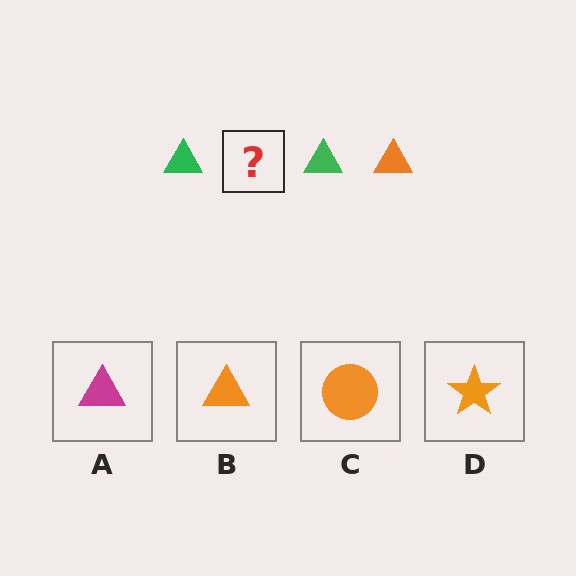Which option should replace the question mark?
Option B.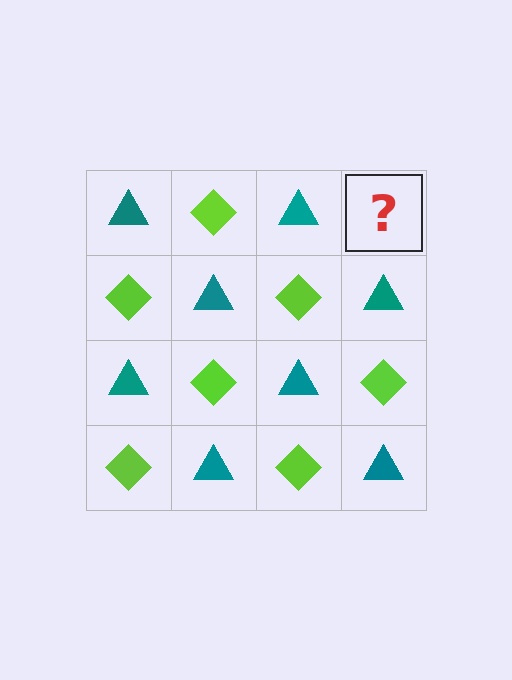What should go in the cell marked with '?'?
The missing cell should contain a lime diamond.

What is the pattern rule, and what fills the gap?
The rule is that it alternates teal triangle and lime diamond in a checkerboard pattern. The gap should be filled with a lime diamond.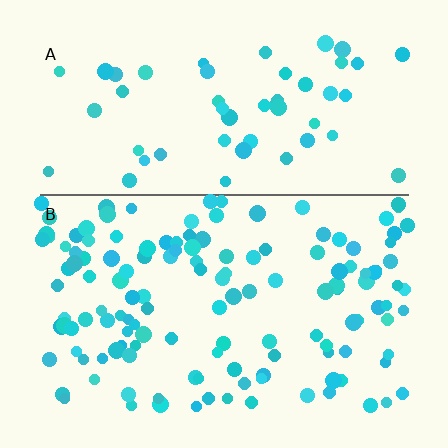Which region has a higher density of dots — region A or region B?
B (the bottom).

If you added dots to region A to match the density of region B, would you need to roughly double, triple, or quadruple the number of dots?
Approximately double.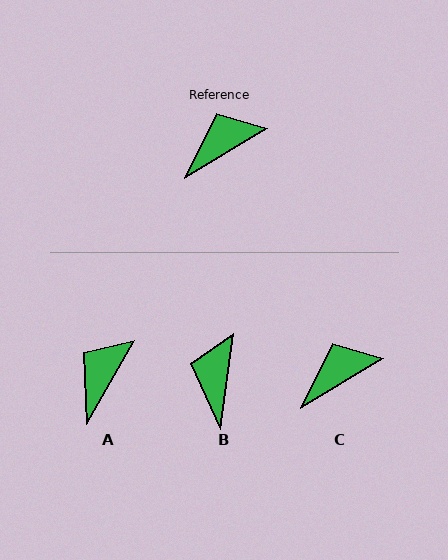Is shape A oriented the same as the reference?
No, it is off by about 29 degrees.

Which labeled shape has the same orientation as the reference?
C.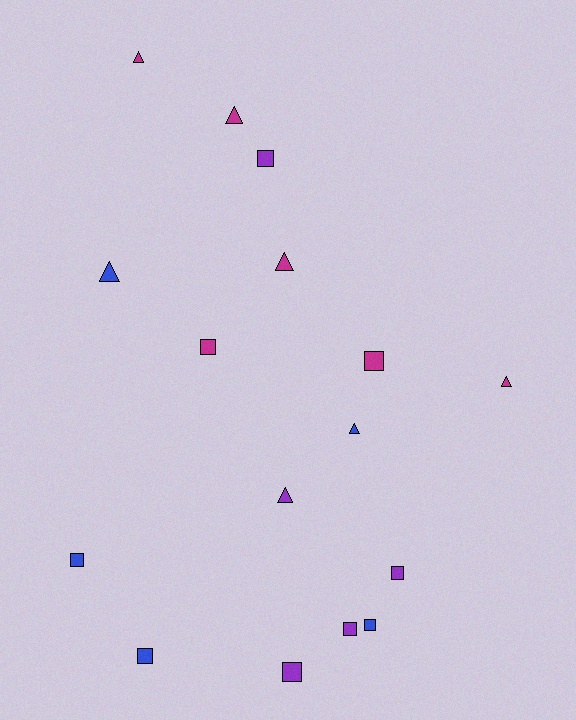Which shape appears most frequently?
Square, with 9 objects.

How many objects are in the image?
There are 16 objects.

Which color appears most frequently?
Magenta, with 6 objects.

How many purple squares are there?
There are 4 purple squares.